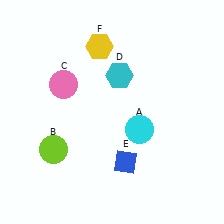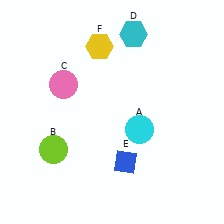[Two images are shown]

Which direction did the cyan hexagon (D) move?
The cyan hexagon (D) moved up.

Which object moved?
The cyan hexagon (D) moved up.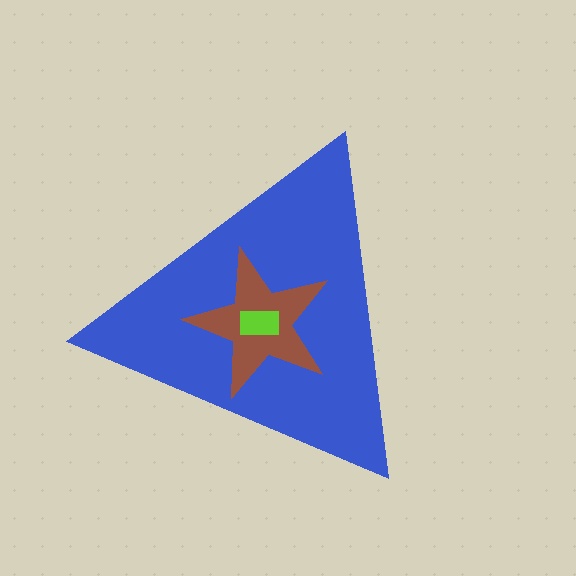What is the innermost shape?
The lime rectangle.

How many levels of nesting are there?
3.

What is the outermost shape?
The blue triangle.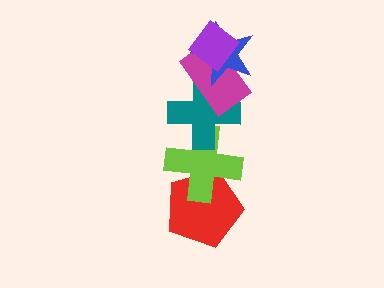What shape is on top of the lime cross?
The teal cross is on top of the lime cross.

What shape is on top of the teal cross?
The magenta rectangle is on top of the teal cross.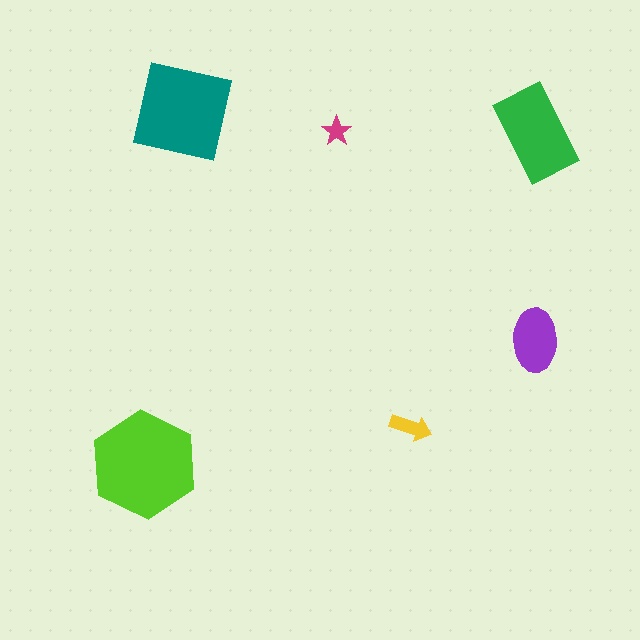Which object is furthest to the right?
The green rectangle is rightmost.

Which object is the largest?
The lime hexagon.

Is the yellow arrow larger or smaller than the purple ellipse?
Smaller.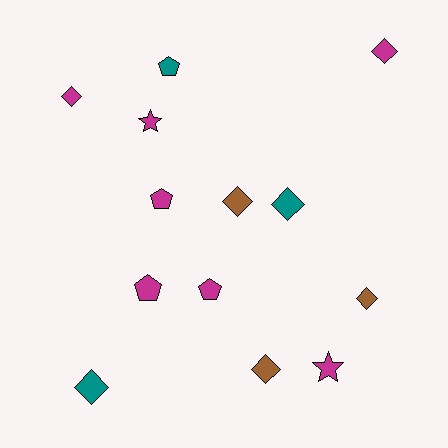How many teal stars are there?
There are no teal stars.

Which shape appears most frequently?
Diamond, with 7 objects.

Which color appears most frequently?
Magenta, with 7 objects.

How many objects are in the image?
There are 13 objects.